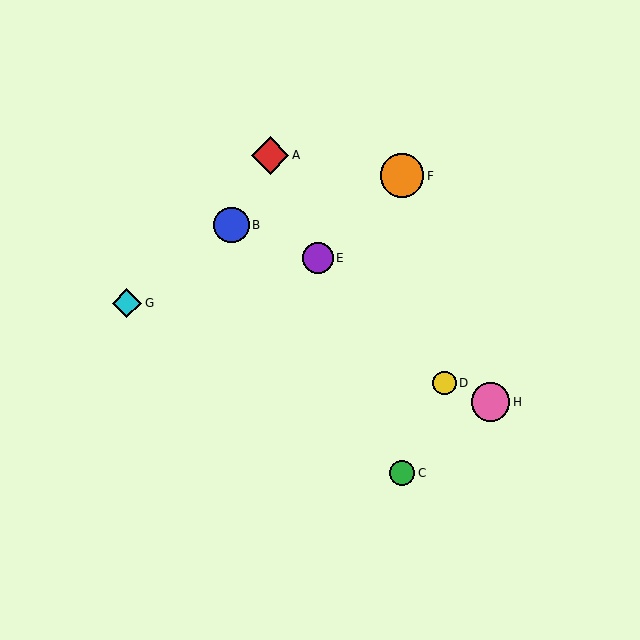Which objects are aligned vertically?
Objects C, F are aligned vertically.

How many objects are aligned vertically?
2 objects (C, F) are aligned vertically.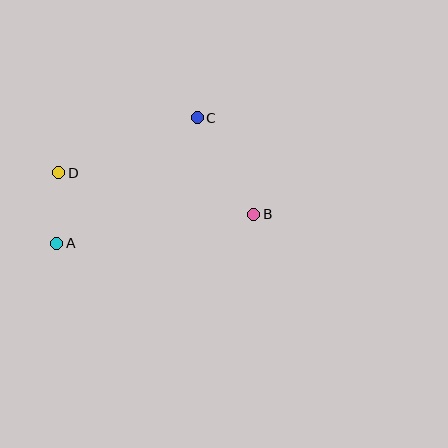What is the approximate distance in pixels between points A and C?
The distance between A and C is approximately 188 pixels.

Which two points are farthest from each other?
Points B and D are farthest from each other.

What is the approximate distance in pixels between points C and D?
The distance between C and D is approximately 149 pixels.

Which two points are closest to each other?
Points A and D are closest to each other.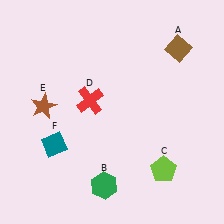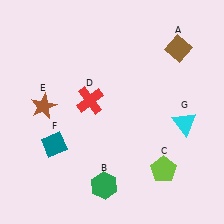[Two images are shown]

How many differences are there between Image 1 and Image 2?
There is 1 difference between the two images.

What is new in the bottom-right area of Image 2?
A cyan triangle (G) was added in the bottom-right area of Image 2.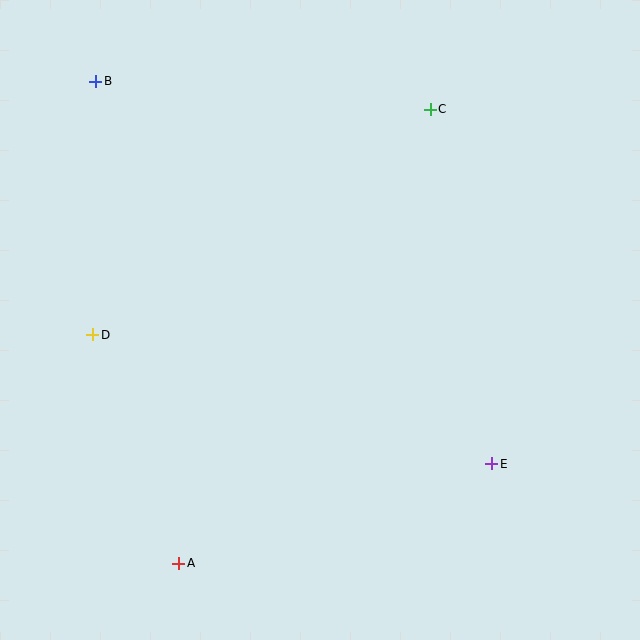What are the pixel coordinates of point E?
Point E is at (492, 464).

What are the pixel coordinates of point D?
Point D is at (93, 335).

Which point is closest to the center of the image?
Point E at (492, 464) is closest to the center.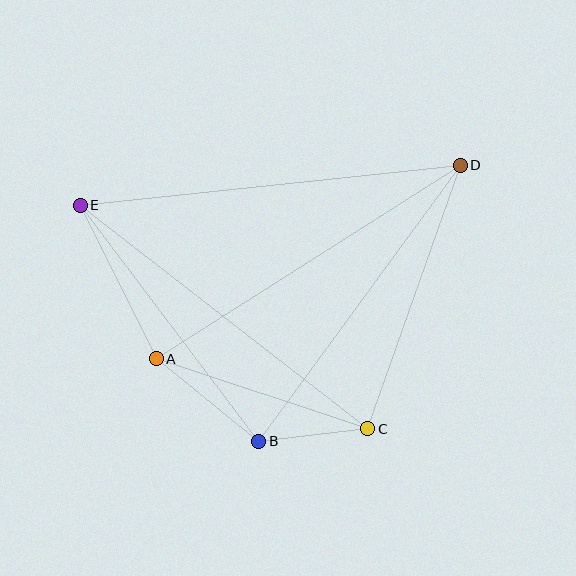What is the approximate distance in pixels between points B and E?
The distance between B and E is approximately 296 pixels.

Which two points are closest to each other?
Points B and C are closest to each other.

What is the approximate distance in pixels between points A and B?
The distance between A and B is approximately 131 pixels.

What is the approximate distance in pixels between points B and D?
The distance between B and D is approximately 342 pixels.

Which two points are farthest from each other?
Points D and E are farthest from each other.